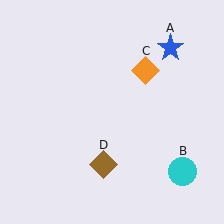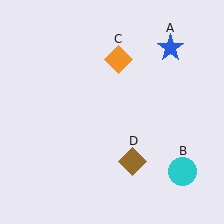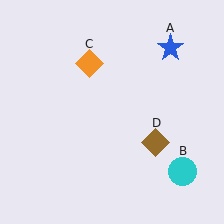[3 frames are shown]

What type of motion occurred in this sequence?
The orange diamond (object C), brown diamond (object D) rotated counterclockwise around the center of the scene.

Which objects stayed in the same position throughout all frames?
Blue star (object A) and cyan circle (object B) remained stationary.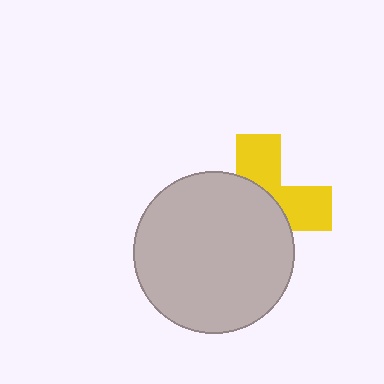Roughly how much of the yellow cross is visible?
A small part of it is visible (roughly 40%).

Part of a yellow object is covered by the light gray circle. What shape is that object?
It is a cross.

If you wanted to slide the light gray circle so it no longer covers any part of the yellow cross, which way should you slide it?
Slide it toward the lower-left — that is the most direct way to separate the two shapes.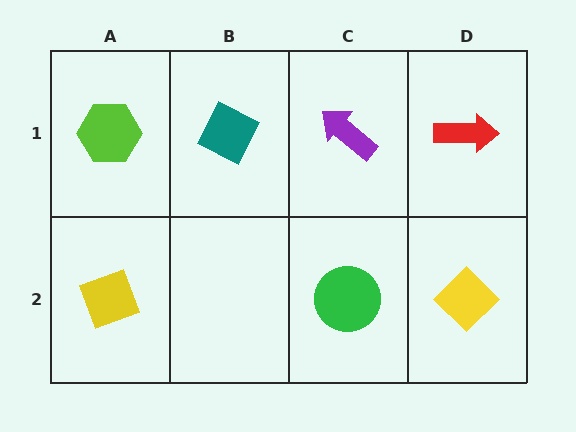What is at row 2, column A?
A yellow diamond.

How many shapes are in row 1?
4 shapes.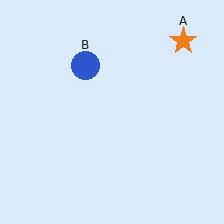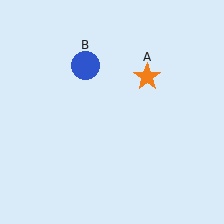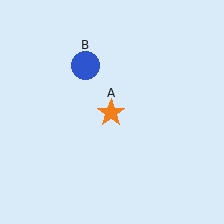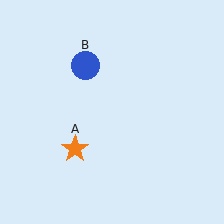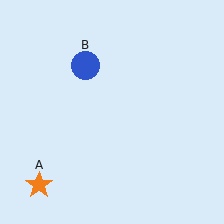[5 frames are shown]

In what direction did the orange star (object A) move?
The orange star (object A) moved down and to the left.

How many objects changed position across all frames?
1 object changed position: orange star (object A).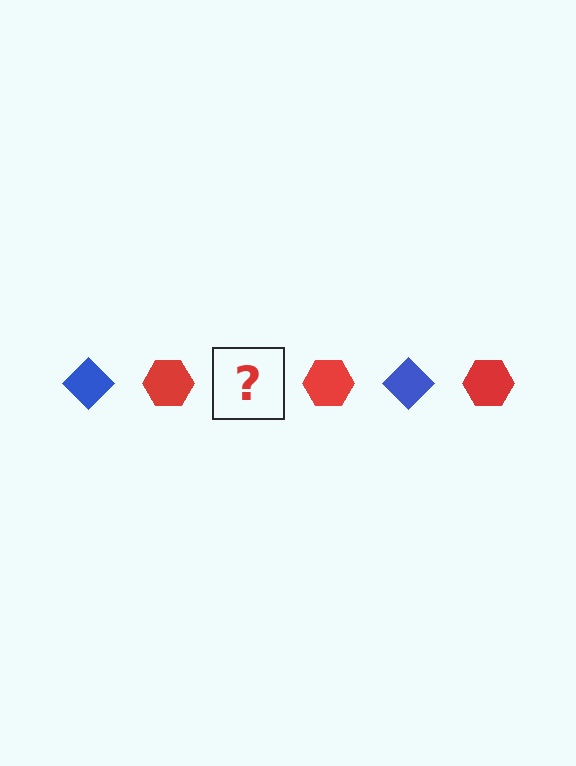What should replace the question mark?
The question mark should be replaced with a blue diamond.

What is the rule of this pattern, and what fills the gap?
The rule is that the pattern alternates between blue diamond and red hexagon. The gap should be filled with a blue diamond.